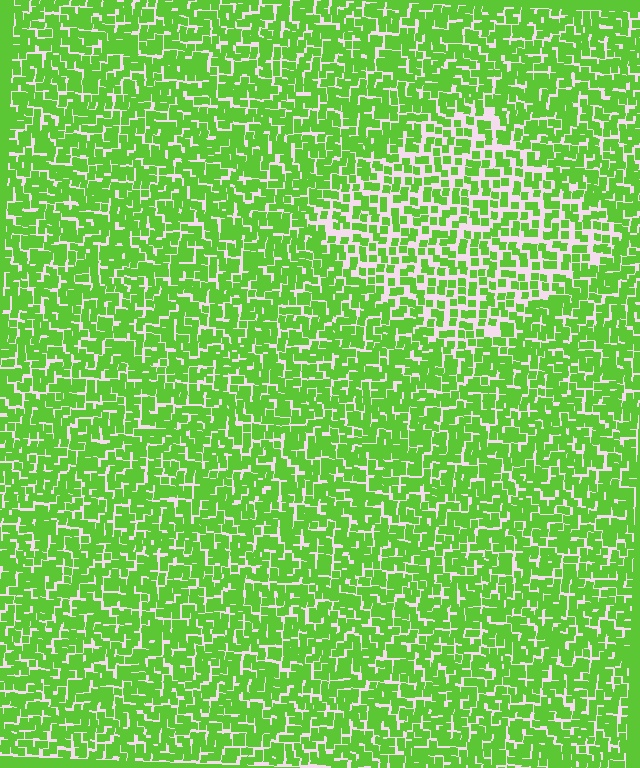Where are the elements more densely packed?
The elements are more densely packed outside the diamond boundary.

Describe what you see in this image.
The image contains small lime elements arranged at two different densities. A diamond-shaped region is visible where the elements are less densely packed than the surrounding area.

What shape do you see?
I see a diamond.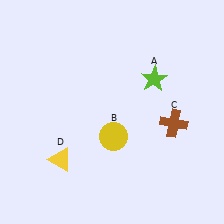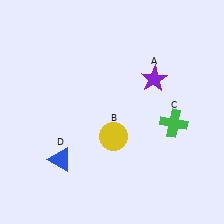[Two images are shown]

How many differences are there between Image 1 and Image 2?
There are 3 differences between the two images.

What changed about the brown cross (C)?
In Image 1, C is brown. In Image 2, it changed to green.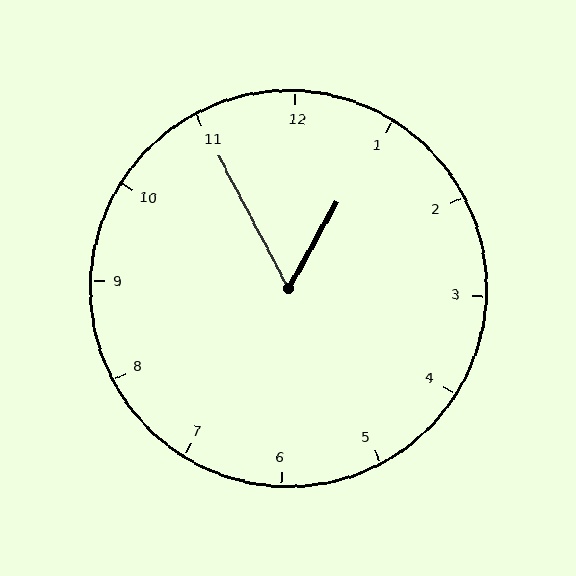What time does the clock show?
12:55.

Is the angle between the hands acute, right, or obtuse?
It is acute.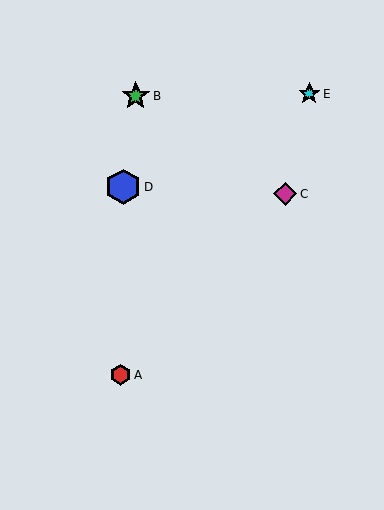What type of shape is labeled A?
Shape A is a red hexagon.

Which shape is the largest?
The blue hexagon (labeled D) is the largest.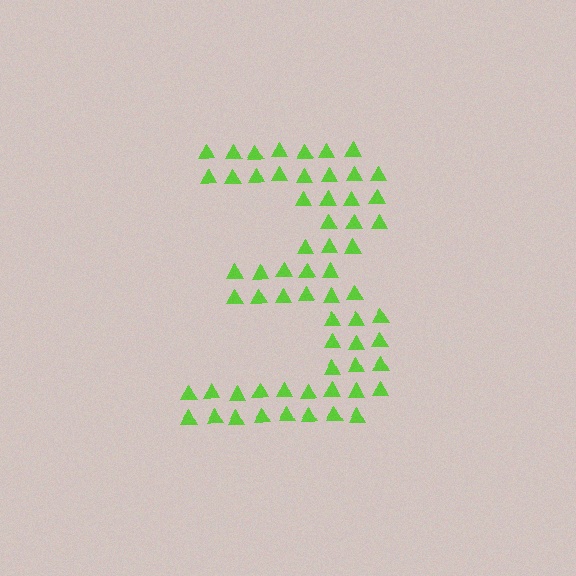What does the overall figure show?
The overall figure shows the digit 3.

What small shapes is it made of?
It is made of small triangles.